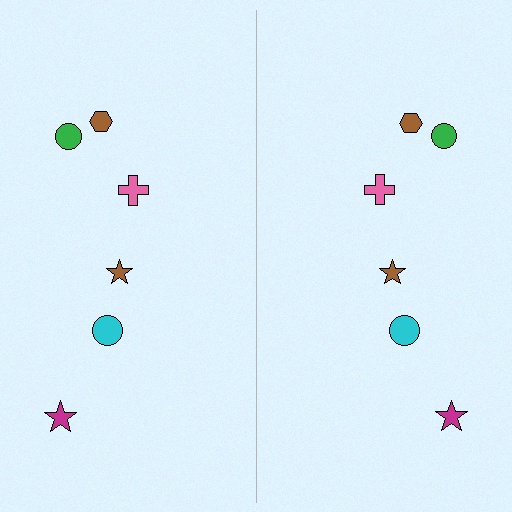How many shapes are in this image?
There are 12 shapes in this image.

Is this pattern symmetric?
Yes, this pattern has bilateral (reflection) symmetry.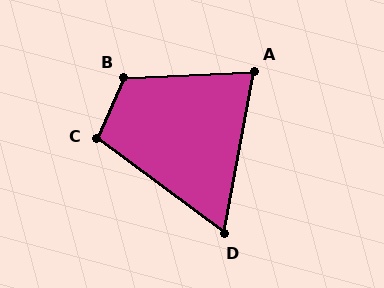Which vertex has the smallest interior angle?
D, at approximately 64 degrees.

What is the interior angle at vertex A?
Approximately 77 degrees (acute).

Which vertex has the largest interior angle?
B, at approximately 116 degrees.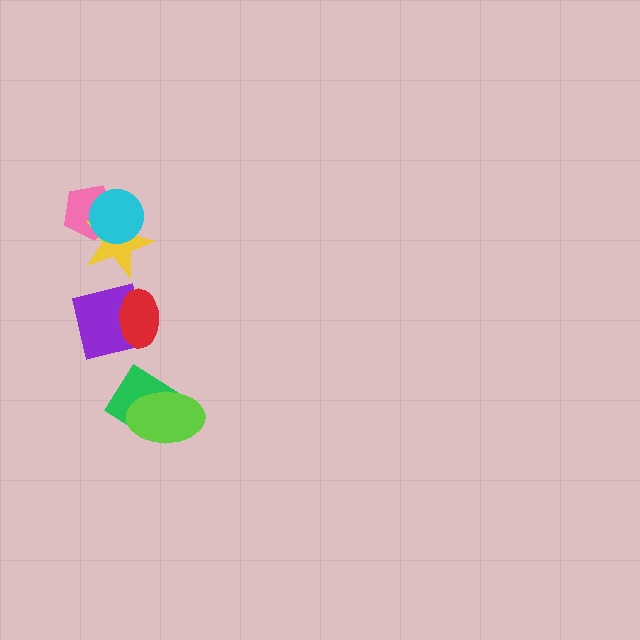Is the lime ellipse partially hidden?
No, no other shape covers it.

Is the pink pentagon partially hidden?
Yes, it is partially covered by another shape.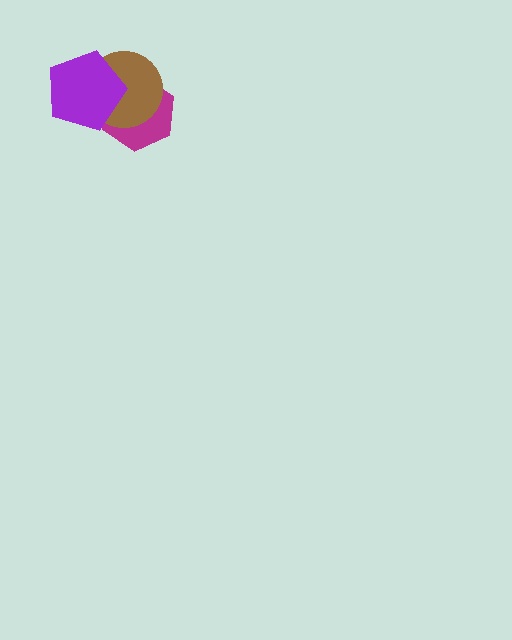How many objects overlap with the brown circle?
2 objects overlap with the brown circle.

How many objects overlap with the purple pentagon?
2 objects overlap with the purple pentagon.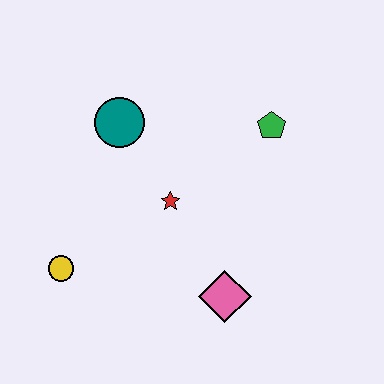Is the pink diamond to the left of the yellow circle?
No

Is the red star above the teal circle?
No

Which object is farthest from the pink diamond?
The teal circle is farthest from the pink diamond.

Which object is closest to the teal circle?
The red star is closest to the teal circle.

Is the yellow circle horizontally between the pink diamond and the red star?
No